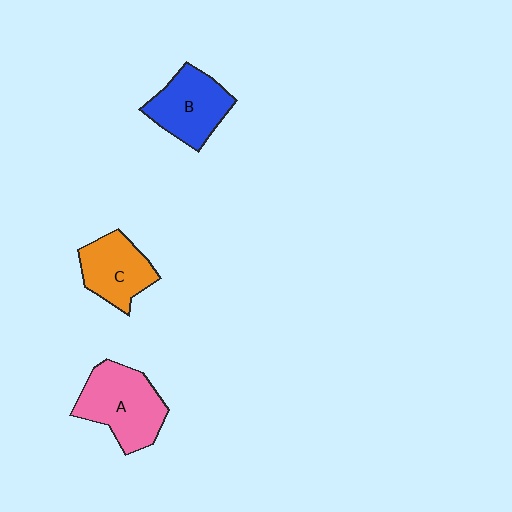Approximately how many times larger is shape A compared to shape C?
Approximately 1.3 times.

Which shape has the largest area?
Shape A (pink).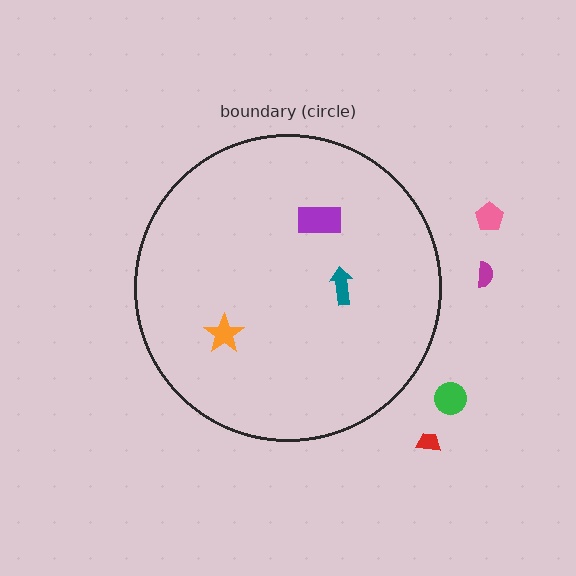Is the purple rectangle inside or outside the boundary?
Inside.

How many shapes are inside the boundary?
3 inside, 4 outside.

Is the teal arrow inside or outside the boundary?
Inside.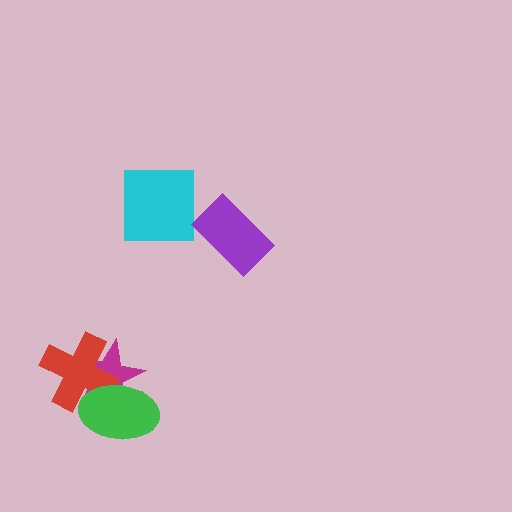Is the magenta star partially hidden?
Yes, it is partially covered by another shape.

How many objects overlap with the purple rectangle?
0 objects overlap with the purple rectangle.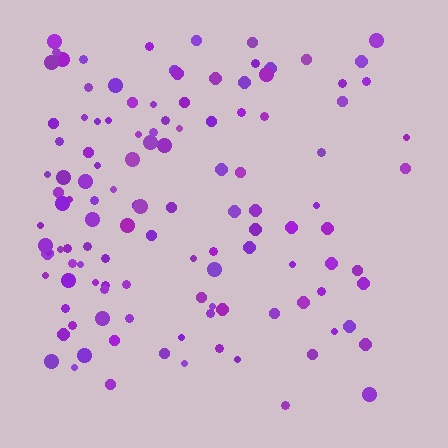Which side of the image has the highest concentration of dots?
The left.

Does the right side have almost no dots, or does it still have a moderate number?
Still a moderate number, just noticeably fewer than the left.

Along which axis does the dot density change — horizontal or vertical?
Horizontal.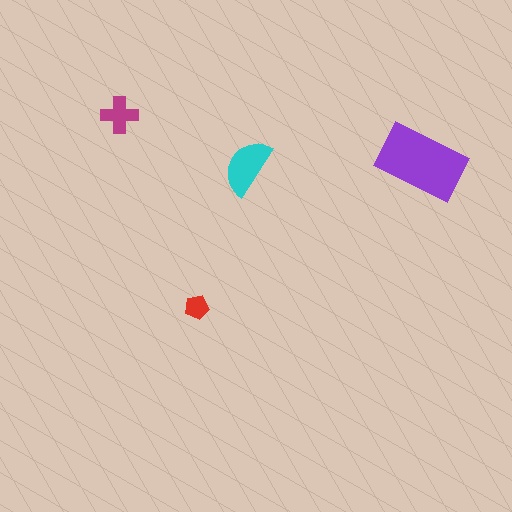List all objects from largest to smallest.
The purple rectangle, the cyan semicircle, the magenta cross, the red pentagon.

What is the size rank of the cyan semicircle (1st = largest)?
2nd.